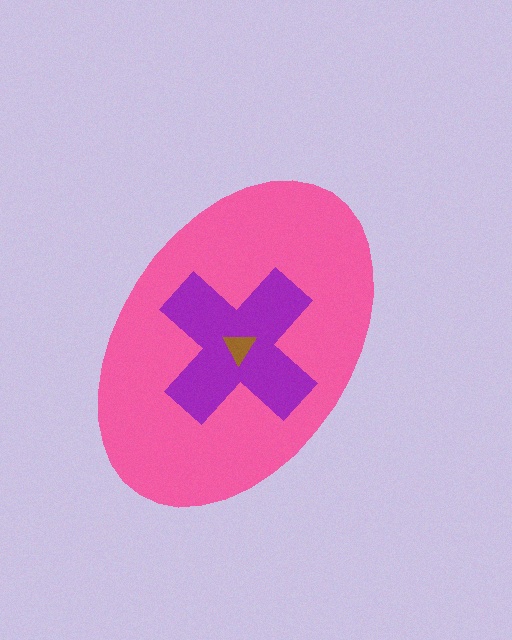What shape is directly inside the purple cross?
The brown triangle.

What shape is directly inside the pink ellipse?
The purple cross.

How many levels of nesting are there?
3.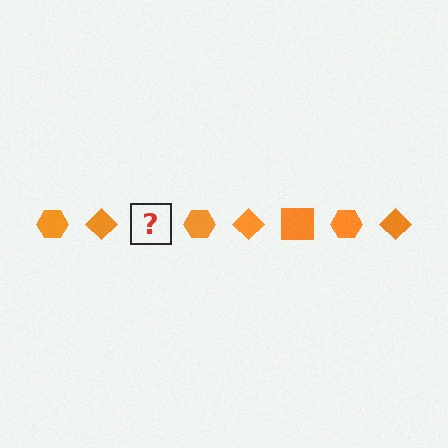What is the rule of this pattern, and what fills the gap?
The rule is that the pattern cycles through hexagon, diamond, square shapes in orange. The gap should be filled with an orange square.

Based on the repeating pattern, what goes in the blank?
The blank should be an orange square.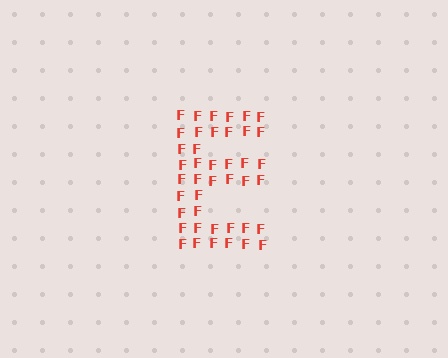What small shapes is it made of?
It is made of small letter F's.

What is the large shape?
The large shape is the letter E.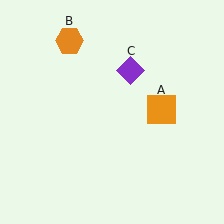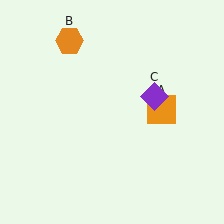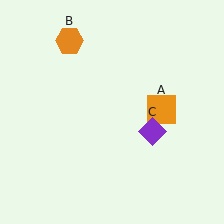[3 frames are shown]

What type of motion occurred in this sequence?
The purple diamond (object C) rotated clockwise around the center of the scene.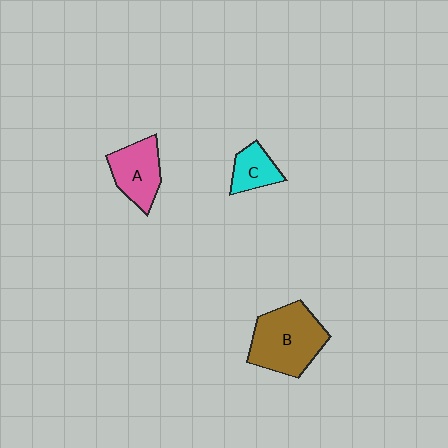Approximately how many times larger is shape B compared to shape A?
Approximately 1.5 times.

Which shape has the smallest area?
Shape C (cyan).